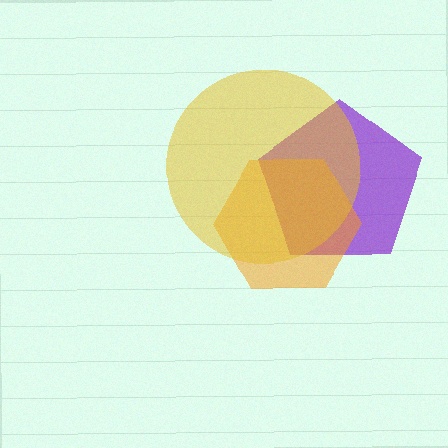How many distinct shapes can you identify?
There are 3 distinct shapes: a purple pentagon, an orange hexagon, a yellow circle.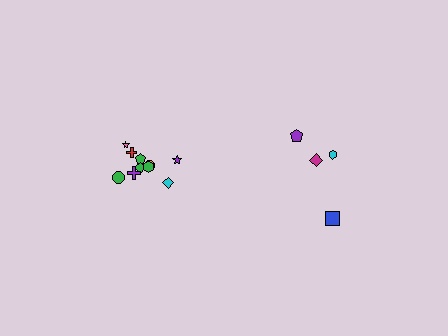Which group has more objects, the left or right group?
The left group.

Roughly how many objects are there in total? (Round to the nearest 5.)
Roughly 15 objects in total.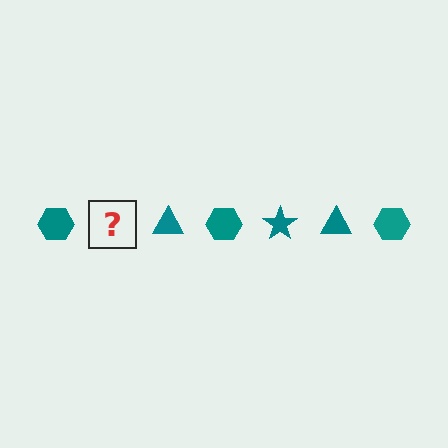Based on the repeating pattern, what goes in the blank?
The blank should be a teal star.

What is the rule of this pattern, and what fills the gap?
The rule is that the pattern cycles through hexagon, star, triangle shapes in teal. The gap should be filled with a teal star.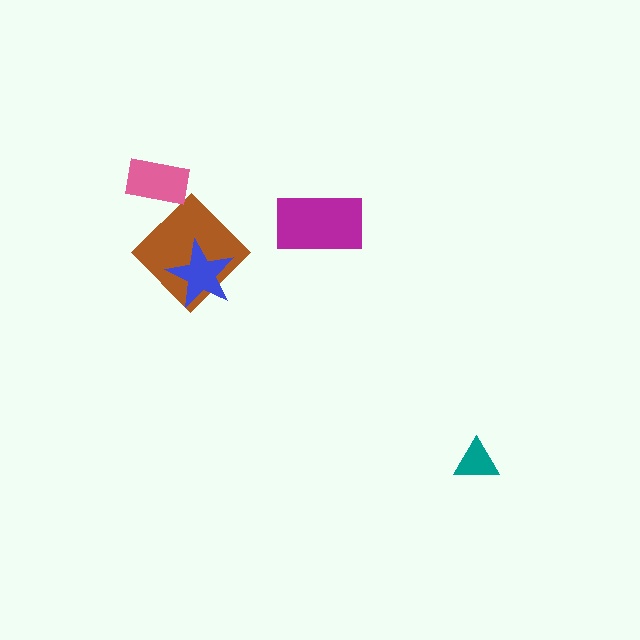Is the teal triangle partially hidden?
No, no other shape covers it.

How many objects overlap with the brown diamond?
1 object overlaps with the brown diamond.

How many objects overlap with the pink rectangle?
0 objects overlap with the pink rectangle.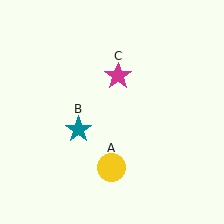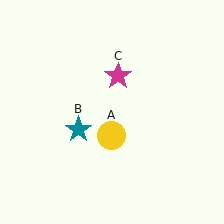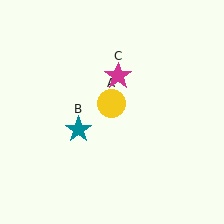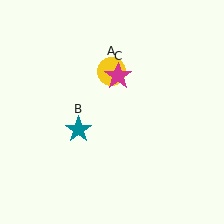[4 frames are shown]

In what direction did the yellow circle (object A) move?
The yellow circle (object A) moved up.